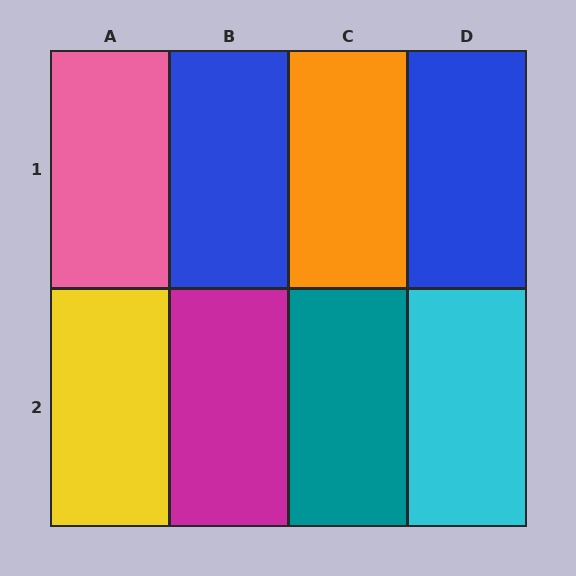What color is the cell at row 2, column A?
Yellow.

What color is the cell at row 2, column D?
Cyan.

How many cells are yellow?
1 cell is yellow.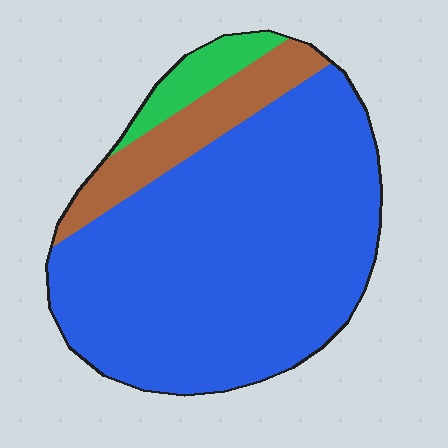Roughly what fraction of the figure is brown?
Brown covers roughly 15% of the figure.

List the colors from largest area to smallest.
From largest to smallest: blue, brown, green.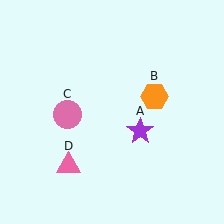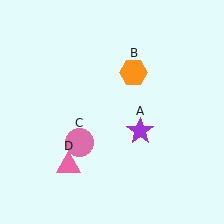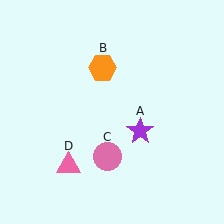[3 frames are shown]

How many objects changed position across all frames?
2 objects changed position: orange hexagon (object B), pink circle (object C).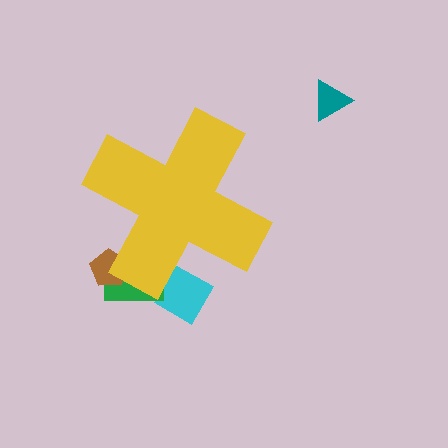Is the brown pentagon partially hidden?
Yes, the brown pentagon is partially hidden behind the yellow cross.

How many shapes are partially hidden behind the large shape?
3 shapes are partially hidden.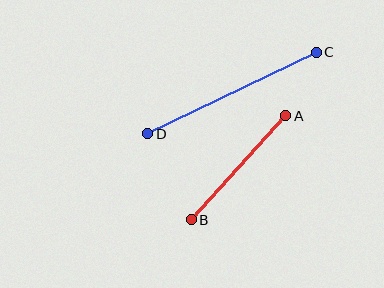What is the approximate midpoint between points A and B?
The midpoint is at approximately (238, 168) pixels.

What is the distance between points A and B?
The distance is approximately 141 pixels.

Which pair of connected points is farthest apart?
Points C and D are farthest apart.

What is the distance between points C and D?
The distance is approximately 187 pixels.